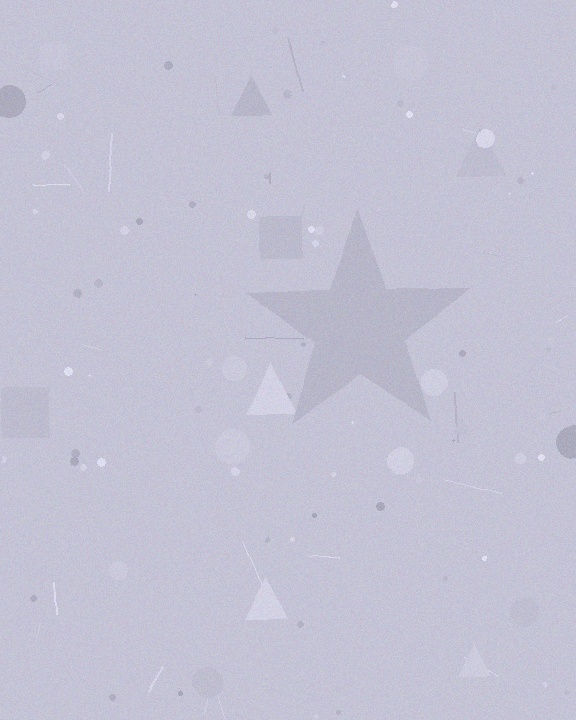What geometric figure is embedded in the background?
A star is embedded in the background.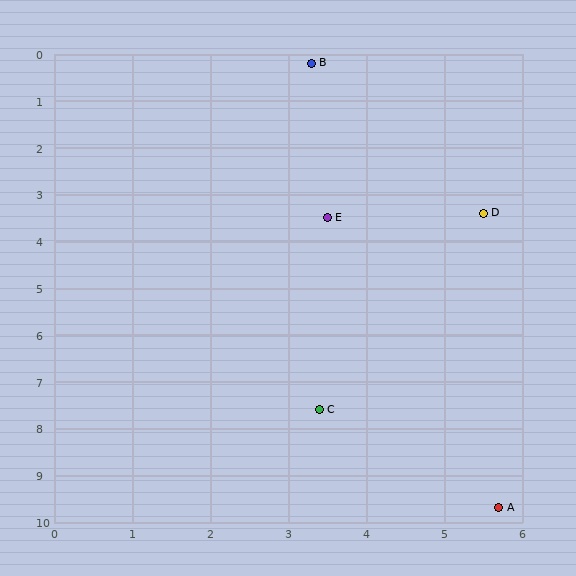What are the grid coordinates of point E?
Point E is at approximately (3.5, 3.5).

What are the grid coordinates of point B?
Point B is at approximately (3.3, 0.2).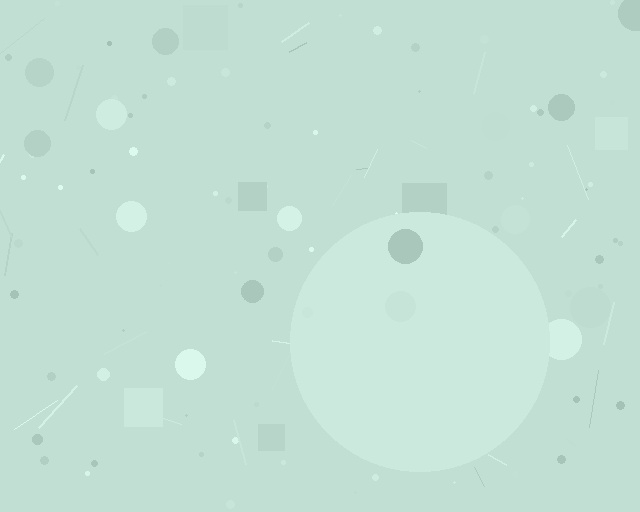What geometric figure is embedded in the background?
A circle is embedded in the background.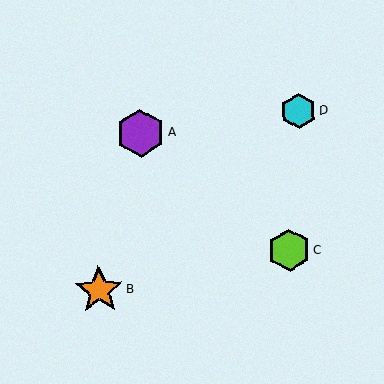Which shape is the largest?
The orange star (labeled B) is the largest.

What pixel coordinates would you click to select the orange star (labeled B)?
Click at (99, 290) to select the orange star B.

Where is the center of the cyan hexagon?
The center of the cyan hexagon is at (298, 111).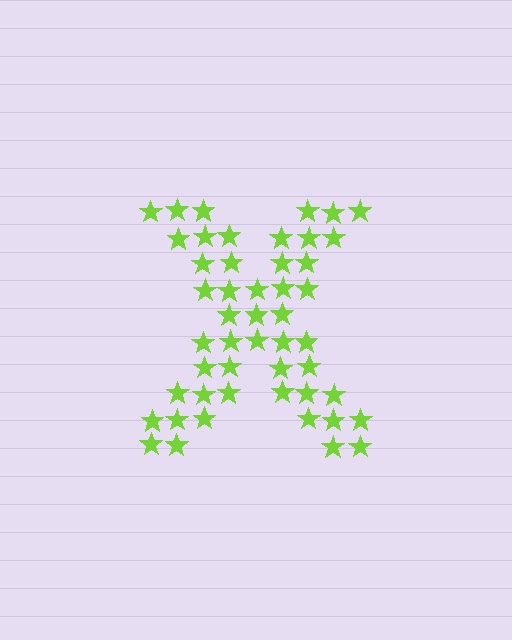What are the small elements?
The small elements are stars.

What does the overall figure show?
The overall figure shows the letter X.